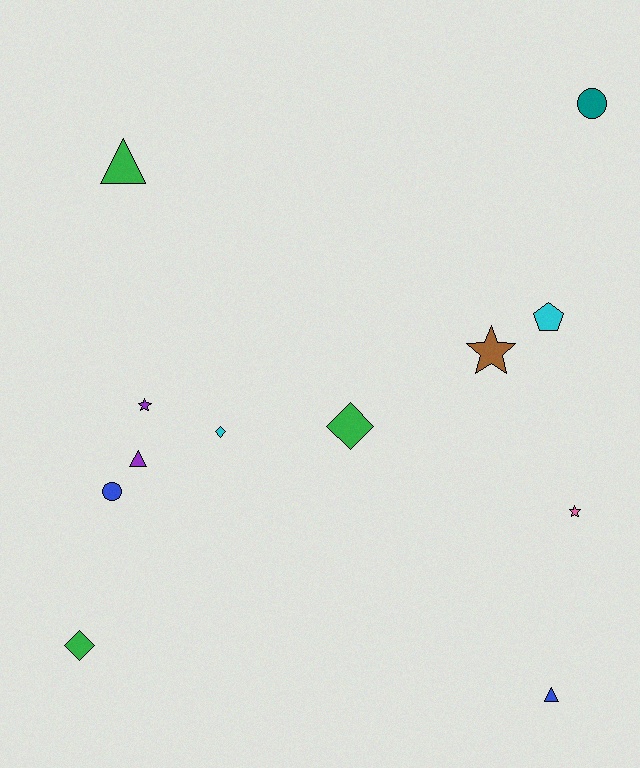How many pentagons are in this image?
There is 1 pentagon.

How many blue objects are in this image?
There are 2 blue objects.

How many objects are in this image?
There are 12 objects.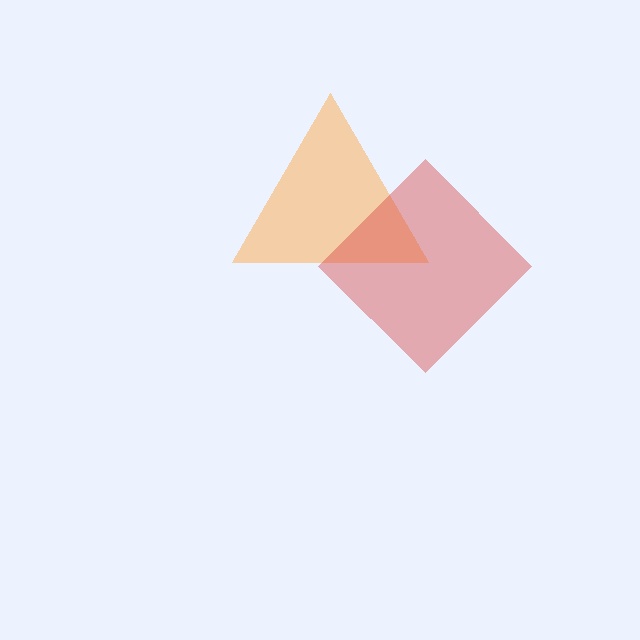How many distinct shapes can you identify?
There are 2 distinct shapes: an orange triangle, a red diamond.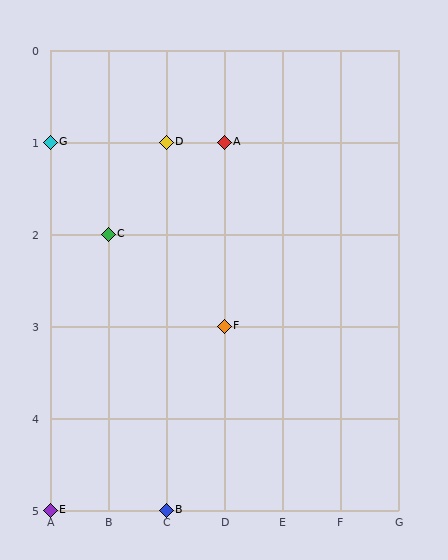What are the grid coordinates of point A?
Point A is at grid coordinates (D, 1).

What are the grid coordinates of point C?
Point C is at grid coordinates (B, 2).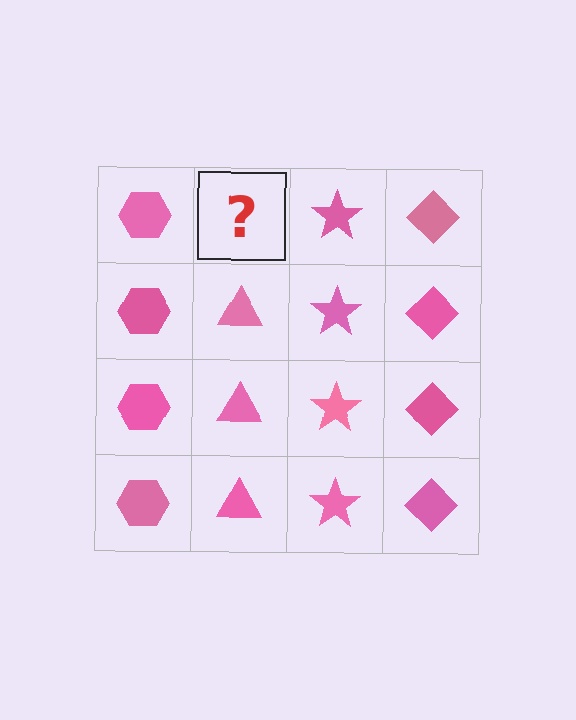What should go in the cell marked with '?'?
The missing cell should contain a pink triangle.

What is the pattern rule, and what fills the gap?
The rule is that each column has a consistent shape. The gap should be filled with a pink triangle.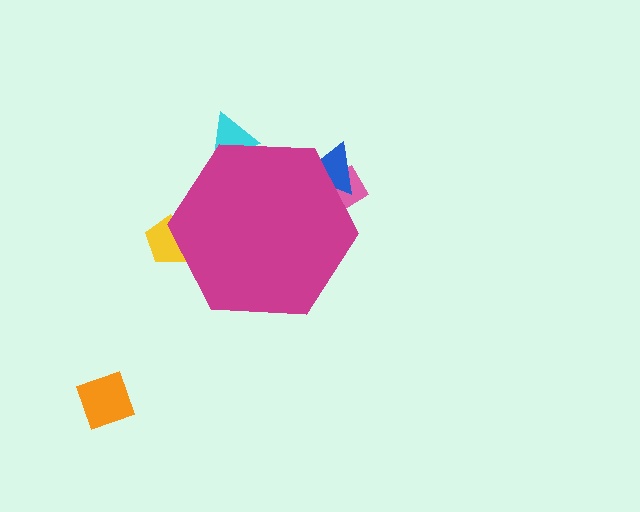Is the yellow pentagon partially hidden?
Yes, the yellow pentagon is partially hidden behind the magenta hexagon.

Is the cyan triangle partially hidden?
Yes, the cyan triangle is partially hidden behind the magenta hexagon.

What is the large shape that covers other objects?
A magenta hexagon.